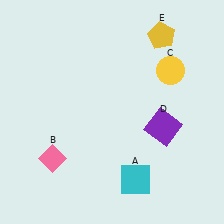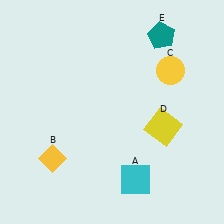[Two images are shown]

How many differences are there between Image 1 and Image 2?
There are 3 differences between the two images.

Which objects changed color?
B changed from pink to yellow. D changed from purple to yellow. E changed from yellow to teal.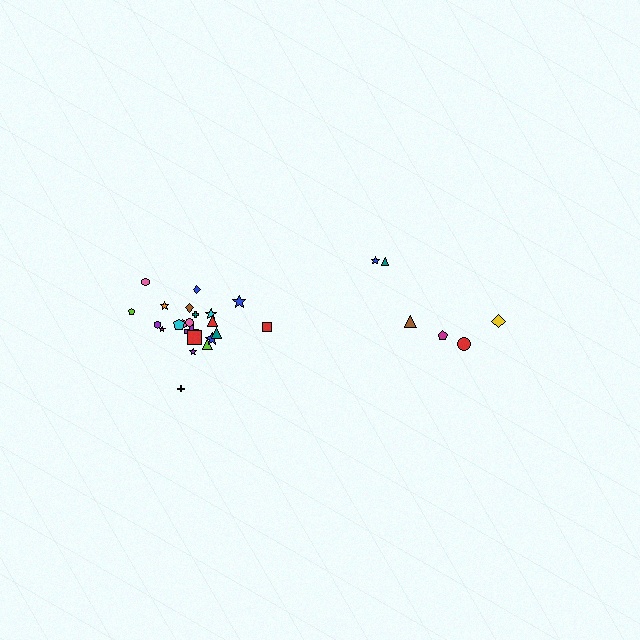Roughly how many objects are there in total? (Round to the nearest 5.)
Roughly 30 objects in total.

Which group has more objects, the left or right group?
The left group.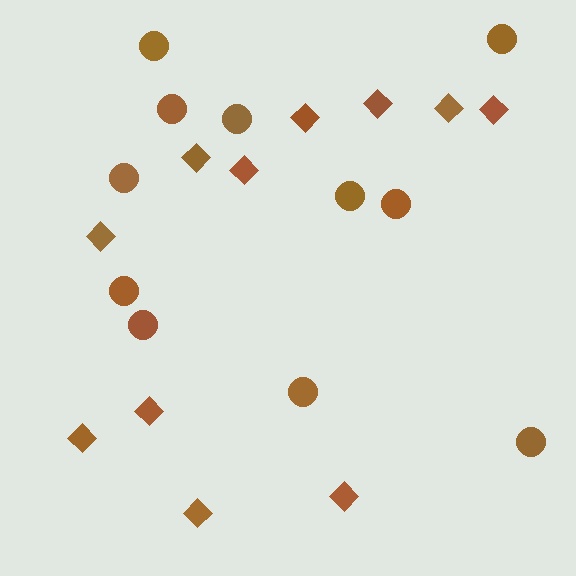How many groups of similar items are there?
There are 2 groups: one group of diamonds (11) and one group of circles (11).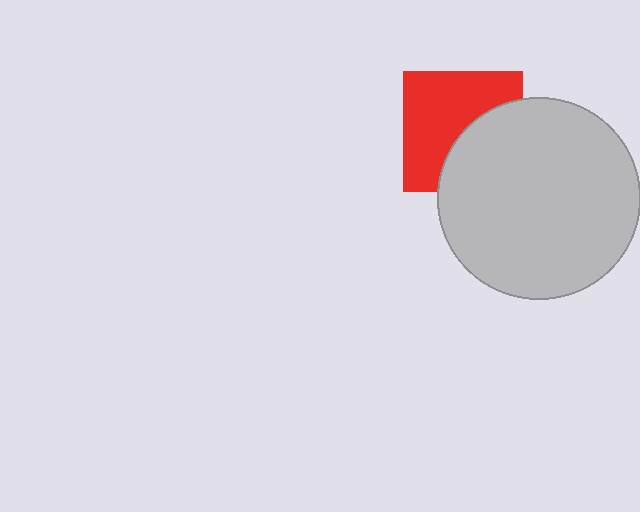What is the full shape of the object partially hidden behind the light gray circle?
The partially hidden object is a red square.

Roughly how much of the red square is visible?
About half of it is visible (roughly 59%).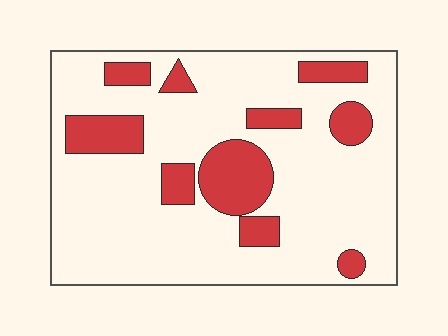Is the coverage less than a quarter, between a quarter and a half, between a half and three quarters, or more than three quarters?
Less than a quarter.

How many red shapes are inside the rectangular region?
10.